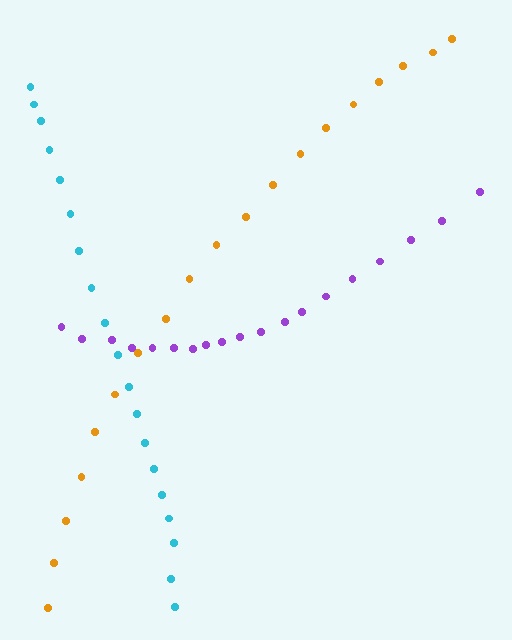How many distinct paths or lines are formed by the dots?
There are 3 distinct paths.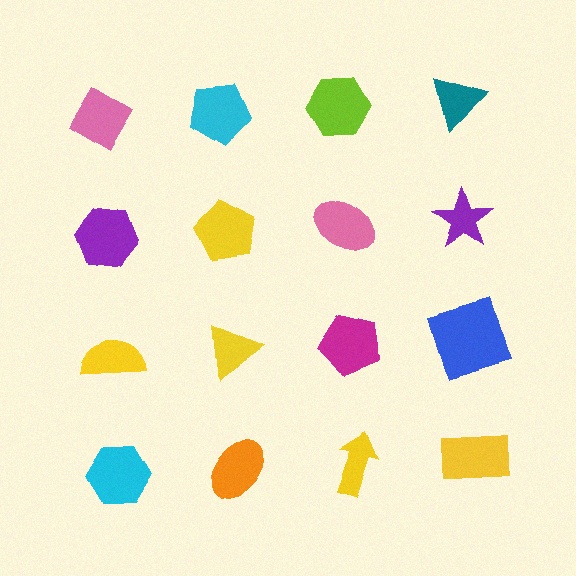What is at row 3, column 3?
A magenta pentagon.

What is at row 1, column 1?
A pink diamond.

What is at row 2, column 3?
A pink ellipse.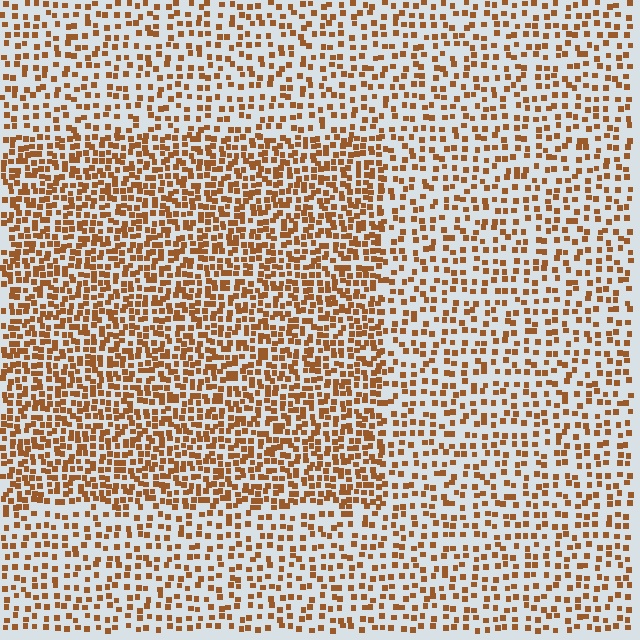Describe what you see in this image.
The image contains small brown elements arranged at two different densities. A rectangle-shaped region is visible where the elements are more densely packed than the surrounding area.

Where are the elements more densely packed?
The elements are more densely packed inside the rectangle boundary.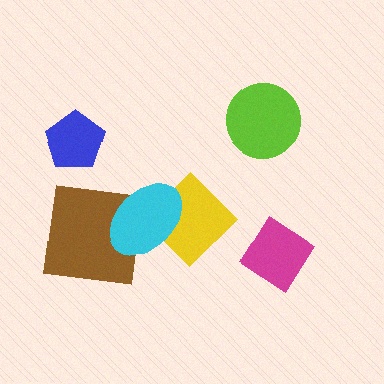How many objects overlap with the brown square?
1 object overlaps with the brown square.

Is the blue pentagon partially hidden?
No, no other shape covers it.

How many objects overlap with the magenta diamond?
0 objects overlap with the magenta diamond.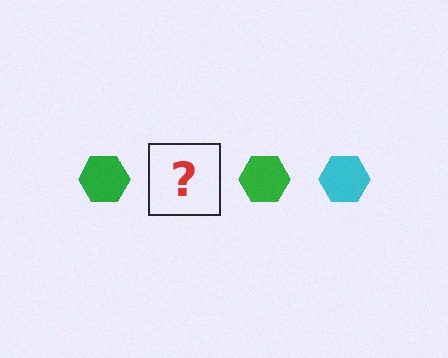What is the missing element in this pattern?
The missing element is a cyan hexagon.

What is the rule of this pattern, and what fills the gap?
The rule is that the pattern cycles through green, cyan hexagons. The gap should be filled with a cyan hexagon.